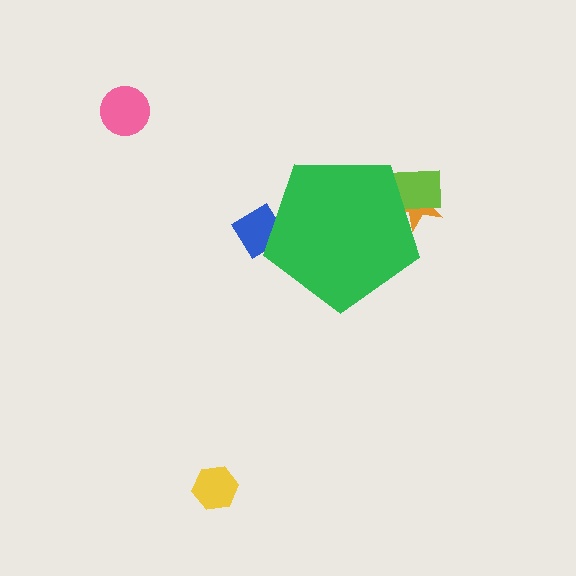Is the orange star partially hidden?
Yes, the orange star is partially hidden behind the green pentagon.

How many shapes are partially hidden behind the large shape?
3 shapes are partially hidden.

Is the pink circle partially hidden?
No, the pink circle is fully visible.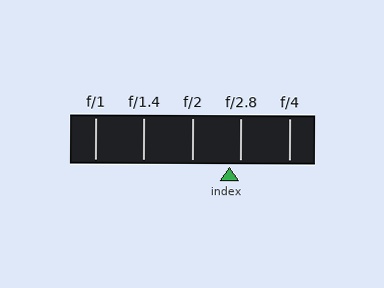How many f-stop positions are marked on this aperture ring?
There are 5 f-stop positions marked.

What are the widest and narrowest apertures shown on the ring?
The widest aperture shown is f/1 and the narrowest is f/4.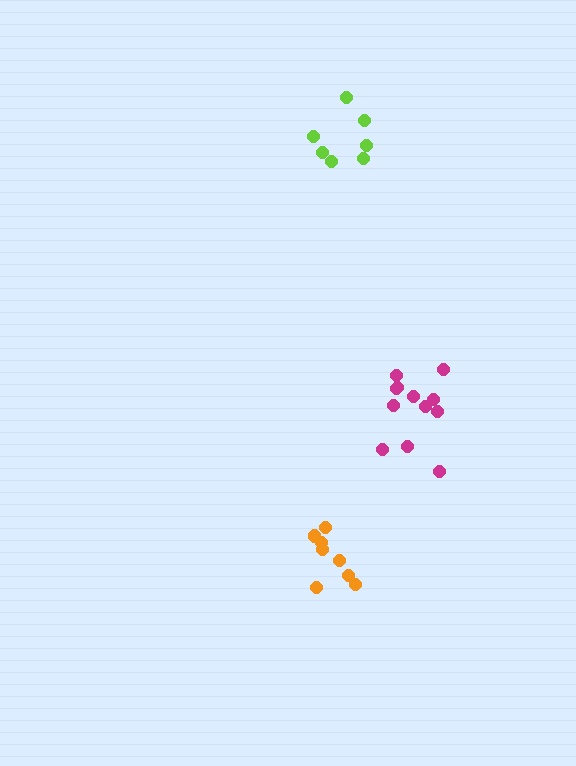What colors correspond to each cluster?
The clusters are colored: magenta, orange, lime.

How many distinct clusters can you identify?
There are 3 distinct clusters.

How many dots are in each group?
Group 1: 12 dots, Group 2: 8 dots, Group 3: 7 dots (27 total).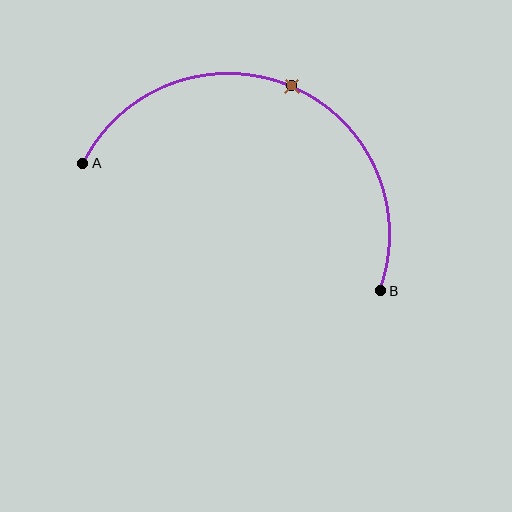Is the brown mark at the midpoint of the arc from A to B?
Yes. The brown mark lies on the arc at equal arc-length from both A and B — it is the arc midpoint.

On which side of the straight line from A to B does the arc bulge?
The arc bulges above the straight line connecting A and B.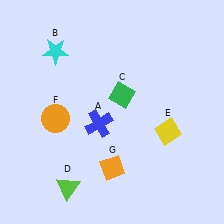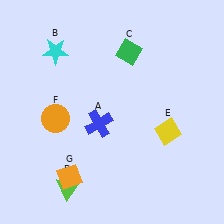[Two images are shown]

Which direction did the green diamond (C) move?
The green diamond (C) moved up.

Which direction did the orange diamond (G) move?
The orange diamond (G) moved left.